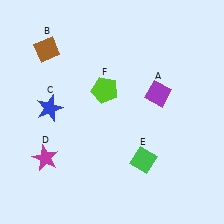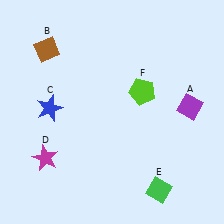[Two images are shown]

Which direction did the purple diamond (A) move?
The purple diamond (A) moved right.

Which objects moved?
The objects that moved are: the purple diamond (A), the green diamond (E), the lime pentagon (F).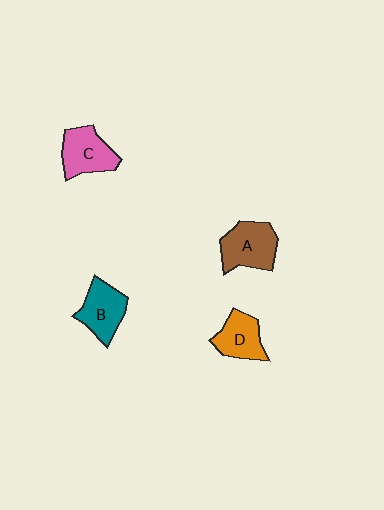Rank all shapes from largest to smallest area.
From largest to smallest: A (brown), C (pink), B (teal), D (orange).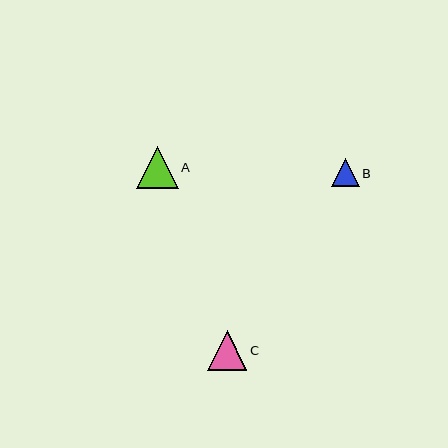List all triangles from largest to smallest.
From largest to smallest: A, C, B.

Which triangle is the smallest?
Triangle B is the smallest with a size of approximately 28 pixels.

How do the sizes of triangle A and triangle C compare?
Triangle A and triangle C are approximately the same size.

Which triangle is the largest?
Triangle A is the largest with a size of approximately 42 pixels.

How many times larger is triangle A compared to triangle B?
Triangle A is approximately 1.5 times the size of triangle B.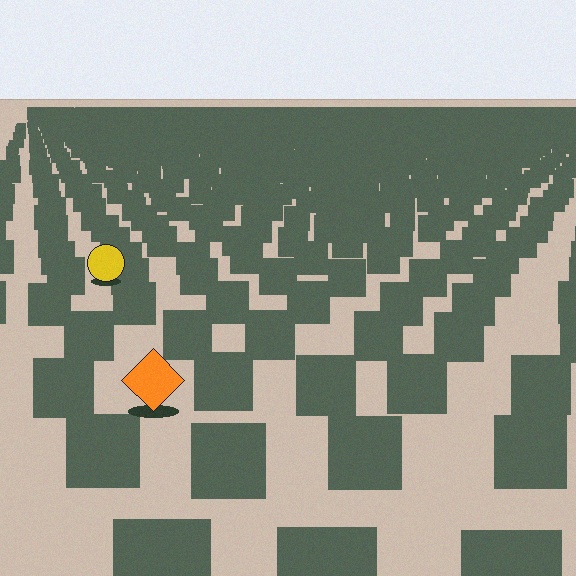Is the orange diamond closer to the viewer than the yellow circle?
Yes. The orange diamond is closer — you can tell from the texture gradient: the ground texture is coarser near it.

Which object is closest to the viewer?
The orange diamond is closest. The texture marks near it are larger and more spread out.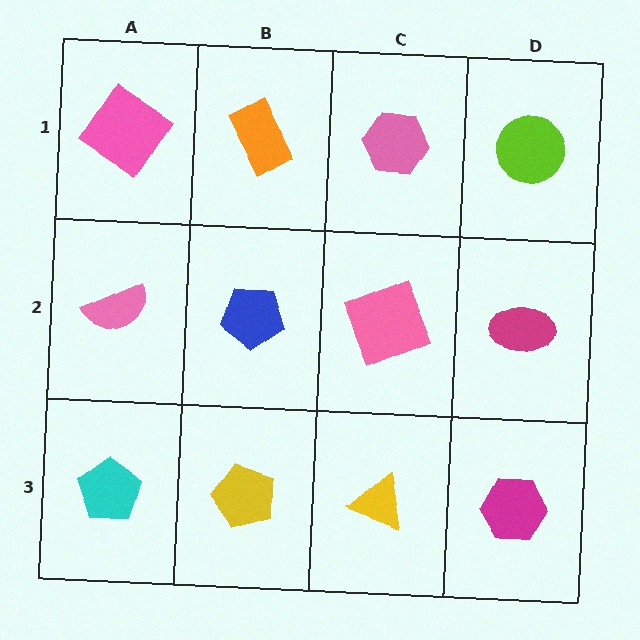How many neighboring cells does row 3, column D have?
2.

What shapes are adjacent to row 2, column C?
A pink hexagon (row 1, column C), a yellow triangle (row 3, column C), a blue pentagon (row 2, column B), a magenta ellipse (row 2, column D).